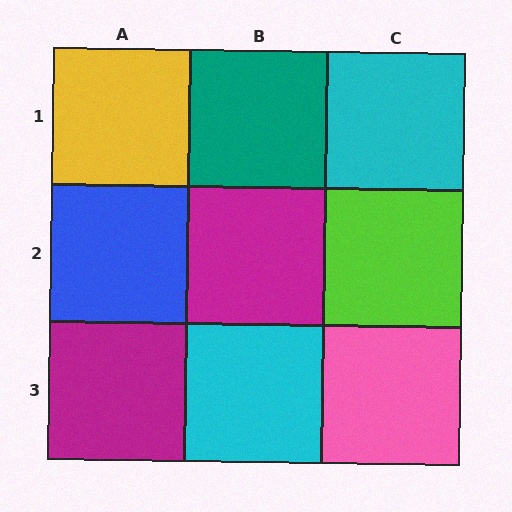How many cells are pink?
1 cell is pink.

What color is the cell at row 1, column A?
Yellow.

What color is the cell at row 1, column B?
Teal.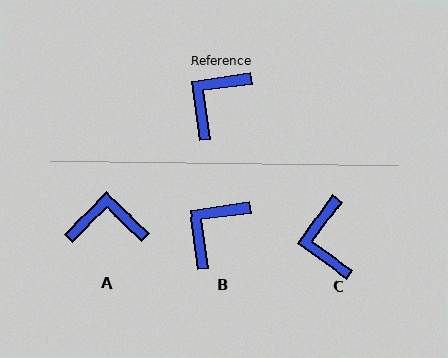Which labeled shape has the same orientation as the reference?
B.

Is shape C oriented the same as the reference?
No, it is off by about 47 degrees.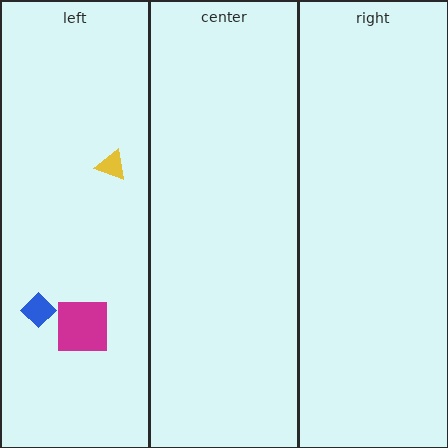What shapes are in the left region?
The magenta square, the yellow triangle, the blue diamond.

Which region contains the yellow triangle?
The left region.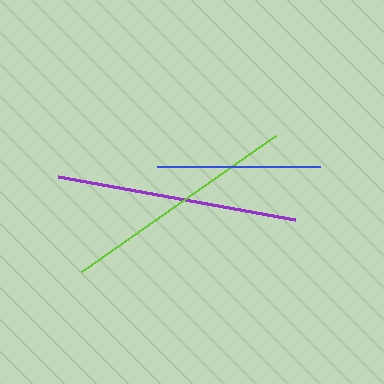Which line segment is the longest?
The purple line is the longest at approximately 241 pixels.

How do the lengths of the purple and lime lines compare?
The purple and lime lines are approximately the same length.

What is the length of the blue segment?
The blue segment is approximately 163 pixels long.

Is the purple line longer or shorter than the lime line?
The purple line is longer than the lime line.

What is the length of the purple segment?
The purple segment is approximately 241 pixels long.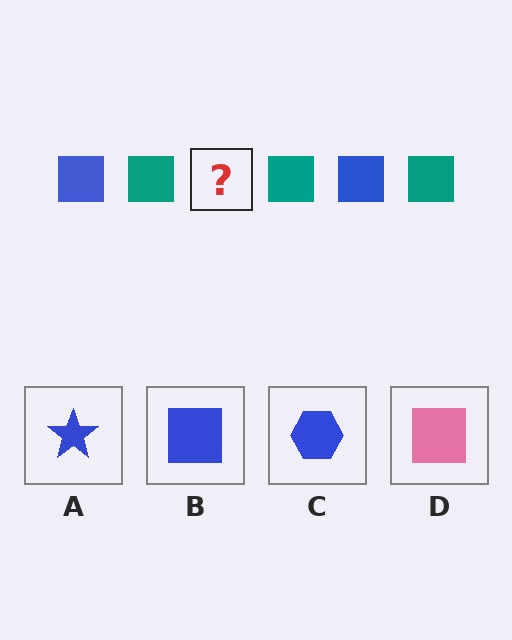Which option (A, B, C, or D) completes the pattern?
B.